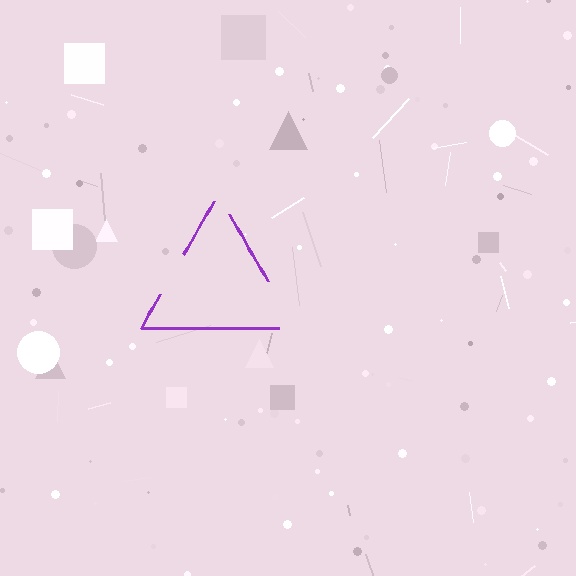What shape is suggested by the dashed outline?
The dashed outline suggests a triangle.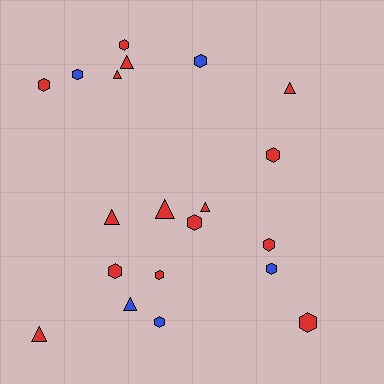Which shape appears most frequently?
Hexagon, with 12 objects.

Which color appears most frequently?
Red, with 15 objects.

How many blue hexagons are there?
There are 4 blue hexagons.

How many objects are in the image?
There are 20 objects.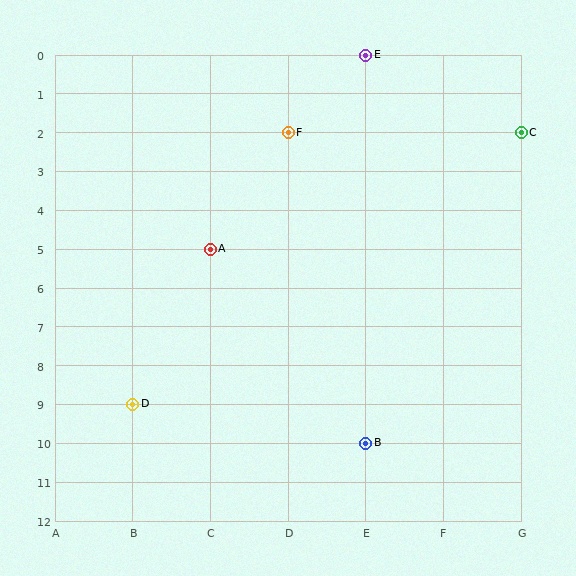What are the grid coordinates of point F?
Point F is at grid coordinates (D, 2).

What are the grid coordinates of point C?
Point C is at grid coordinates (G, 2).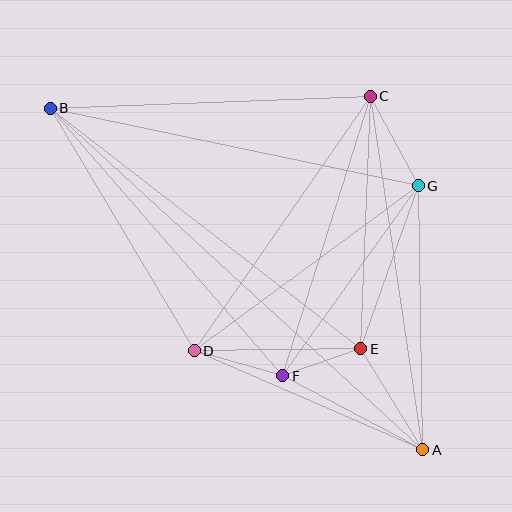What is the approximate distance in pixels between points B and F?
The distance between B and F is approximately 355 pixels.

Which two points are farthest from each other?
Points A and B are farthest from each other.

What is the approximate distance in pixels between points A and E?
The distance between A and E is approximately 119 pixels.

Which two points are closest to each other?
Points E and F are closest to each other.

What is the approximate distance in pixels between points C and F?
The distance between C and F is approximately 293 pixels.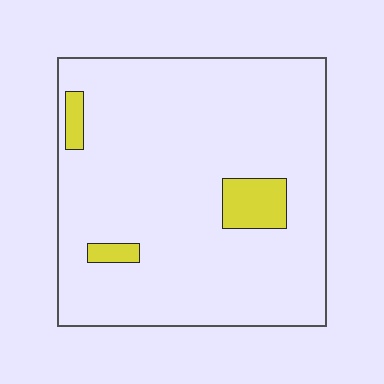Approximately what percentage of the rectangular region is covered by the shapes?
Approximately 10%.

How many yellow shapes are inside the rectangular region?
3.